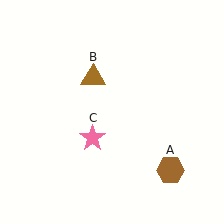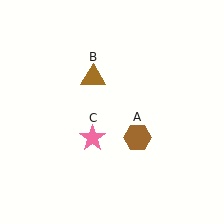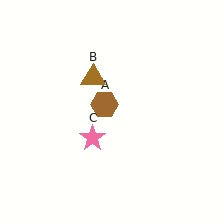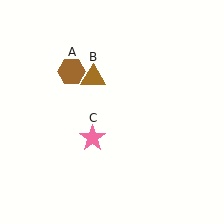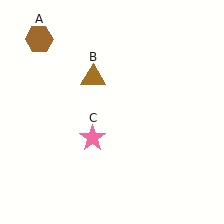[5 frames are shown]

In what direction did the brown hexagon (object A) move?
The brown hexagon (object A) moved up and to the left.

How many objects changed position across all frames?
1 object changed position: brown hexagon (object A).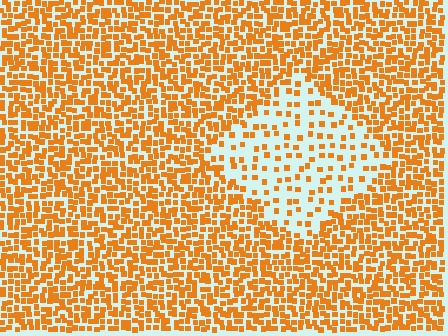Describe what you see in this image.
The image contains small orange elements arranged at two different densities. A diamond-shaped region is visible where the elements are less densely packed than the surrounding area.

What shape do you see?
I see a diamond.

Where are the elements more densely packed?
The elements are more densely packed outside the diamond boundary.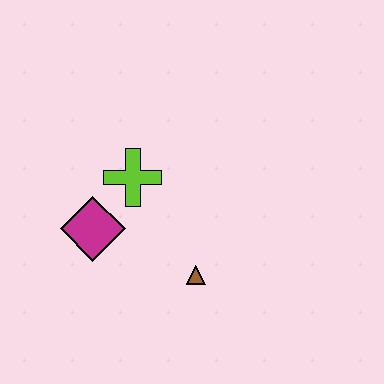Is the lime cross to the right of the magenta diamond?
Yes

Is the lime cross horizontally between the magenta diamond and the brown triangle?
Yes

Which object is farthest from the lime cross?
The brown triangle is farthest from the lime cross.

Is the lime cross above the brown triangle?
Yes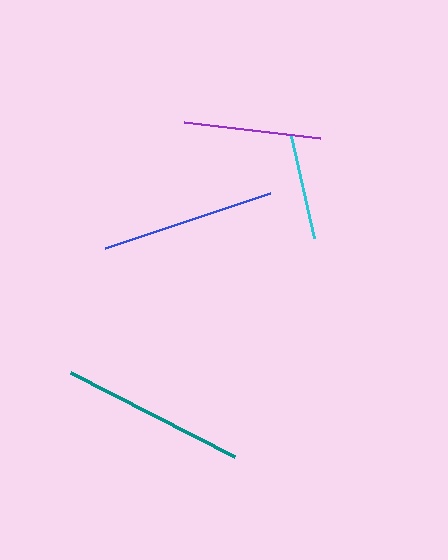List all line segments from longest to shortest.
From longest to shortest: teal, blue, purple, cyan.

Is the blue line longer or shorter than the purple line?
The blue line is longer than the purple line.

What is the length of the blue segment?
The blue segment is approximately 174 pixels long.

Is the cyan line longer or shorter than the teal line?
The teal line is longer than the cyan line.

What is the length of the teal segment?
The teal segment is approximately 184 pixels long.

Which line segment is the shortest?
The cyan line is the shortest at approximately 105 pixels.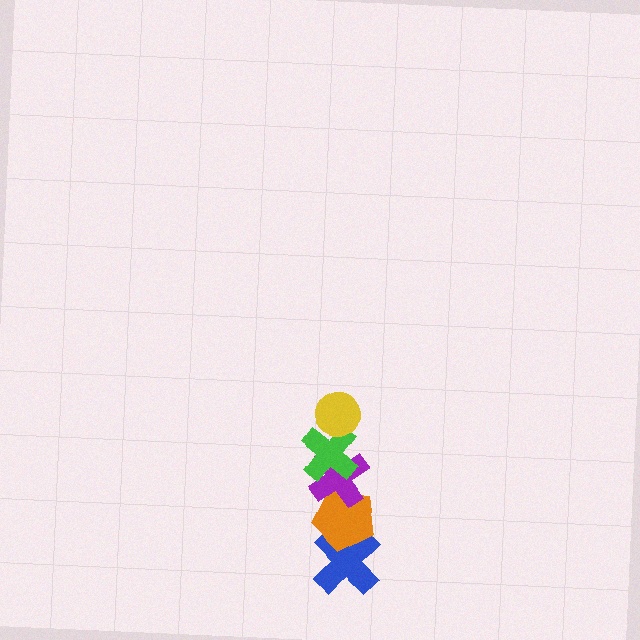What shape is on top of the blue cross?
The orange pentagon is on top of the blue cross.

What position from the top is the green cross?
The green cross is 2nd from the top.